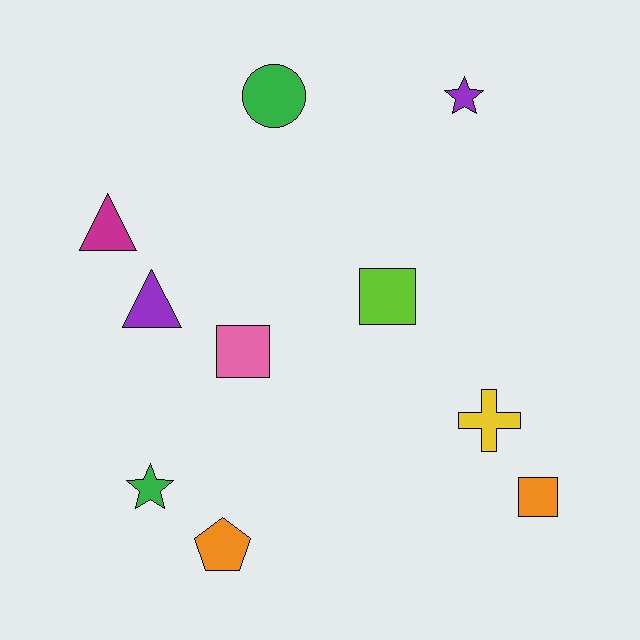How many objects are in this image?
There are 10 objects.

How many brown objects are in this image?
There are no brown objects.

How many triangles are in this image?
There are 2 triangles.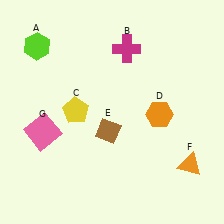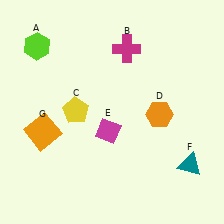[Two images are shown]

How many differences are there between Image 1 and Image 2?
There are 3 differences between the two images.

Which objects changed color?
E changed from brown to magenta. F changed from orange to teal. G changed from pink to orange.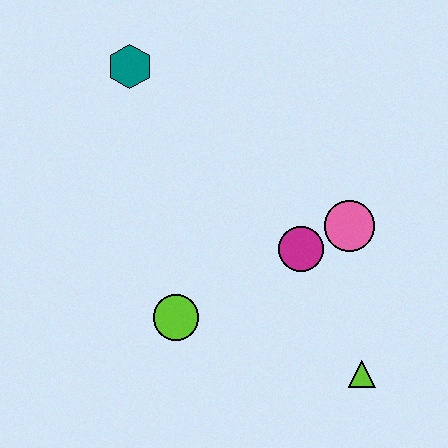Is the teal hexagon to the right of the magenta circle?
No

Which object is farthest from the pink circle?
The teal hexagon is farthest from the pink circle.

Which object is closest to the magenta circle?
The pink circle is closest to the magenta circle.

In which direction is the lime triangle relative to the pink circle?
The lime triangle is below the pink circle.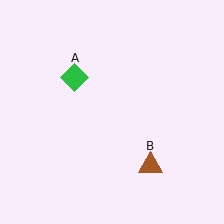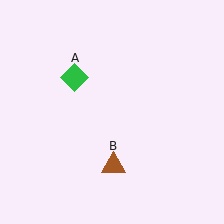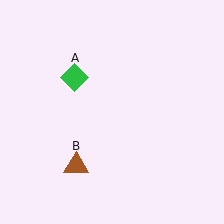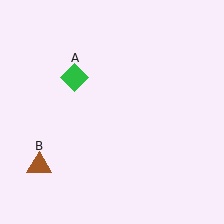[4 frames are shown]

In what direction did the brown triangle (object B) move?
The brown triangle (object B) moved left.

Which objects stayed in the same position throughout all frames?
Green diamond (object A) remained stationary.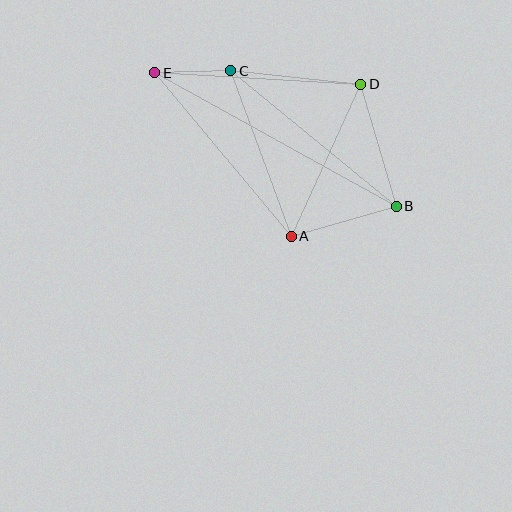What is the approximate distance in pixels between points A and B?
The distance between A and B is approximately 109 pixels.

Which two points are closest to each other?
Points C and E are closest to each other.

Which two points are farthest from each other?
Points B and E are farthest from each other.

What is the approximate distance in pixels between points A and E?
The distance between A and E is approximately 213 pixels.